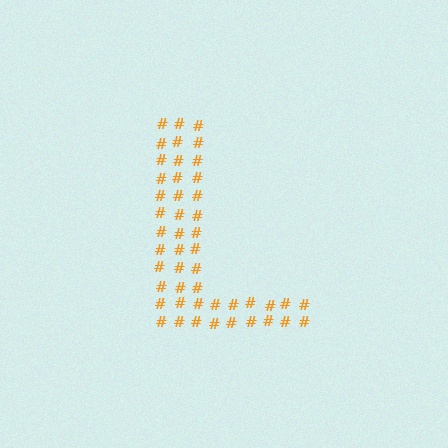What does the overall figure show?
The overall figure shows the letter L.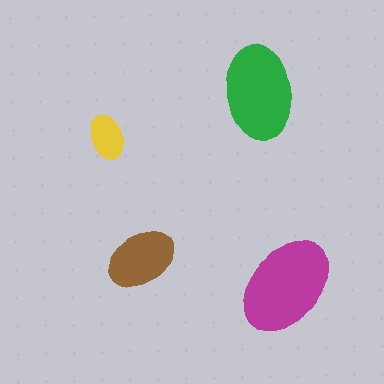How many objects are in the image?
There are 4 objects in the image.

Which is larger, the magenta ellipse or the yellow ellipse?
The magenta one.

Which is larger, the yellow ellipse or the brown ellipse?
The brown one.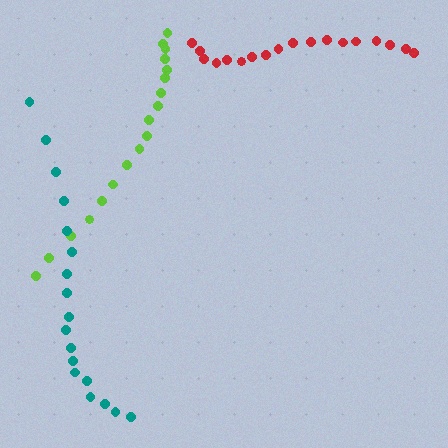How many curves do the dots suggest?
There are 3 distinct paths.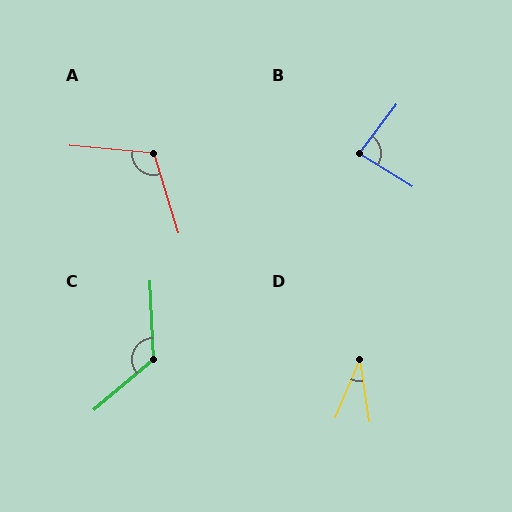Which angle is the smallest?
D, at approximately 31 degrees.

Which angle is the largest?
C, at approximately 128 degrees.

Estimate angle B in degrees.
Approximately 84 degrees.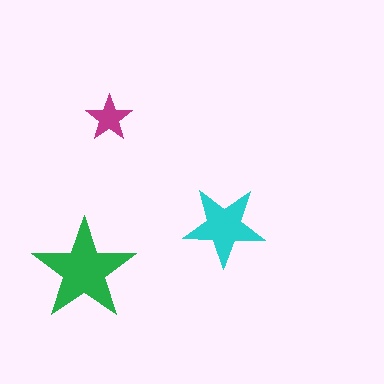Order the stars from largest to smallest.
the green one, the cyan one, the magenta one.